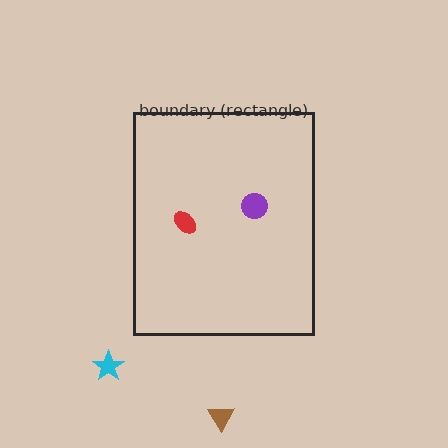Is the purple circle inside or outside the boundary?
Inside.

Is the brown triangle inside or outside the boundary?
Outside.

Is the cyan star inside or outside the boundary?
Outside.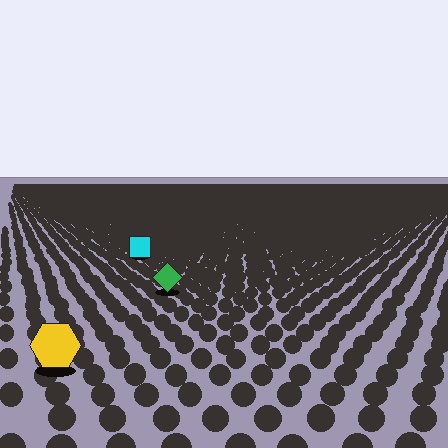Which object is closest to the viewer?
The yellow hexagon is closest. The texture marks near it are larger and more spread out.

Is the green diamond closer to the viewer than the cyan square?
Yes. The green diamond is closer — you can tell from the texture gradient: the ground texture is coarser near it.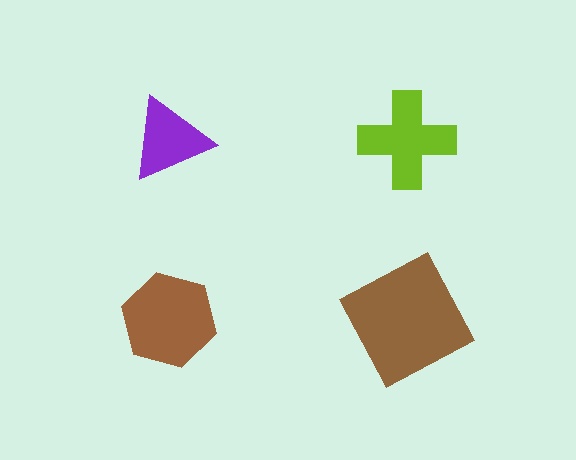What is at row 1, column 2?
A lime cross.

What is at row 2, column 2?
A brown square.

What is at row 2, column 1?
A brown hexagon.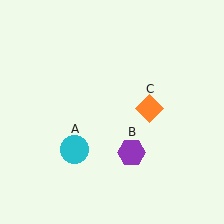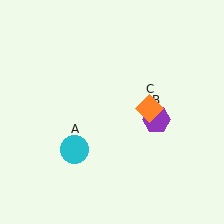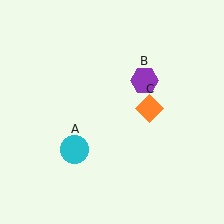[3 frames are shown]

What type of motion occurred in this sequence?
The purple hexagon (object B) rotated counterclockwise around the center of the scene.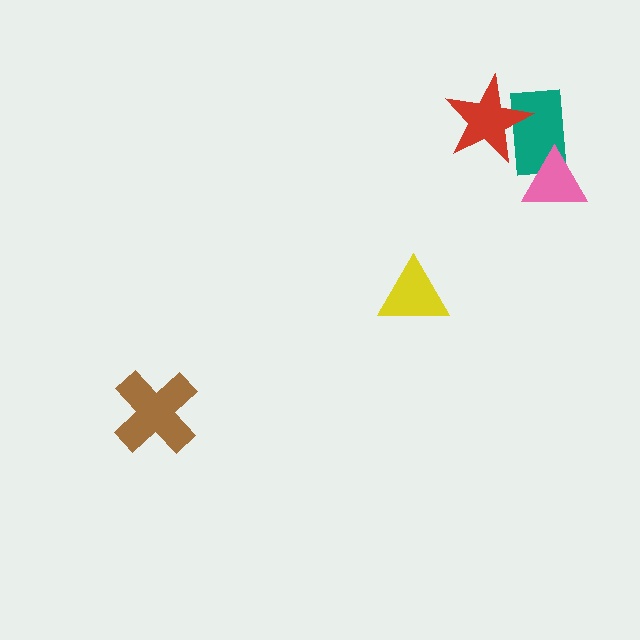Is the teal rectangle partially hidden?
Yes, it is partially covered by another shape.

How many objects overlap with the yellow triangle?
0 objects overlap with the yellow triangle.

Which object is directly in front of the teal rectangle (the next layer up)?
The red star is directly in front of the teal rectangle.